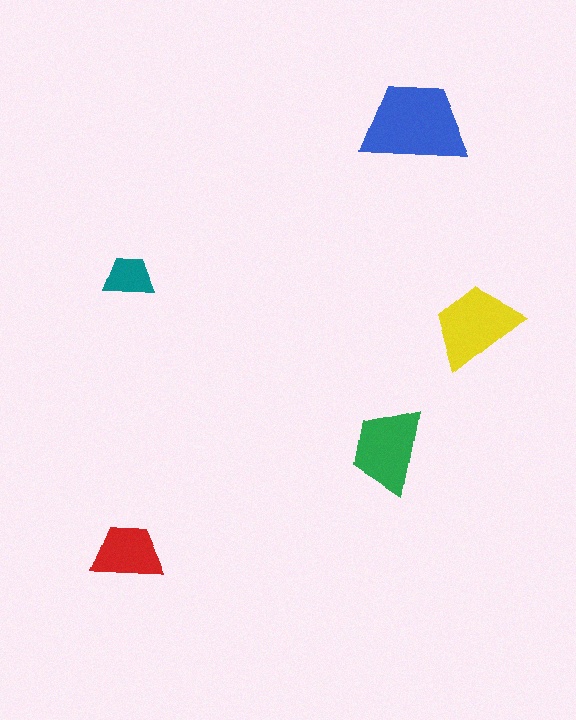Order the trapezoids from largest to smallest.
the blue one, the yellow one, the green one, the red one, the teal one.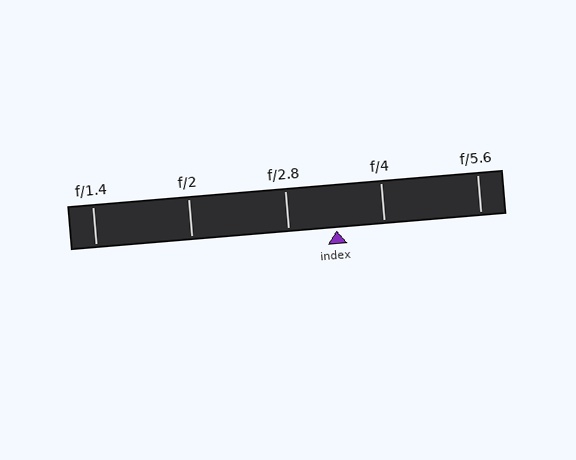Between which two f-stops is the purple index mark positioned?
The index mark is between f/2.8 and f/4.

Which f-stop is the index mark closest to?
The index mark is closest to f/4.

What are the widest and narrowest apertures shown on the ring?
The widest aperture shown is f/1.4 and the narrowest is f/5.6.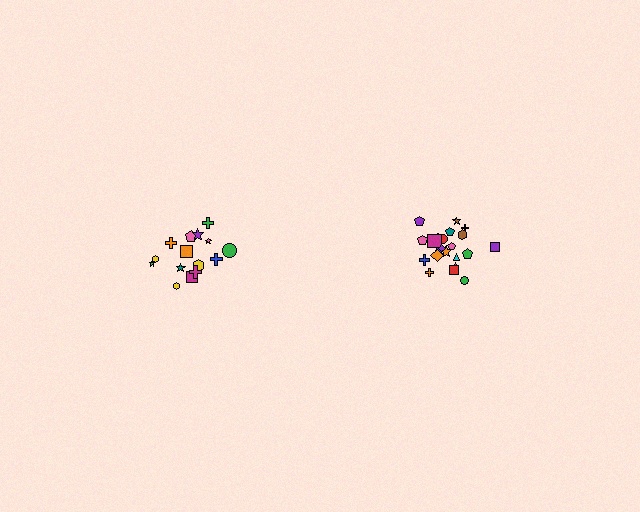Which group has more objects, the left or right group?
The right group.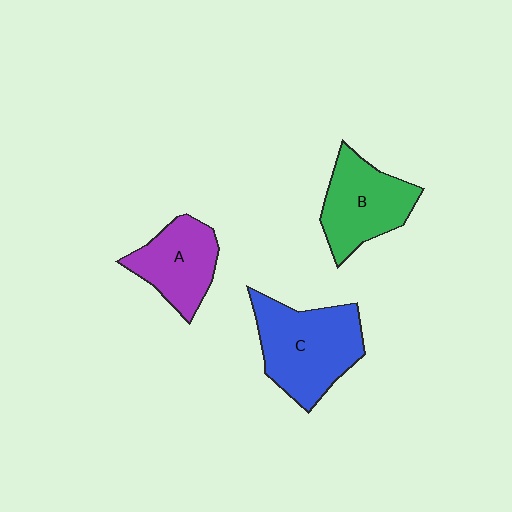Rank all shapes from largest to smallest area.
From largest to smallest: C (blue), B (green), A (purple).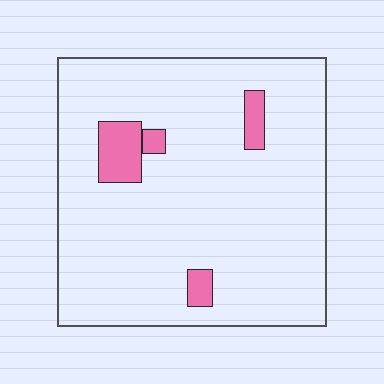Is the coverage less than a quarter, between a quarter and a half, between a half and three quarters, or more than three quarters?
Less than a quarter.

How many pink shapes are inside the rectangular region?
4.